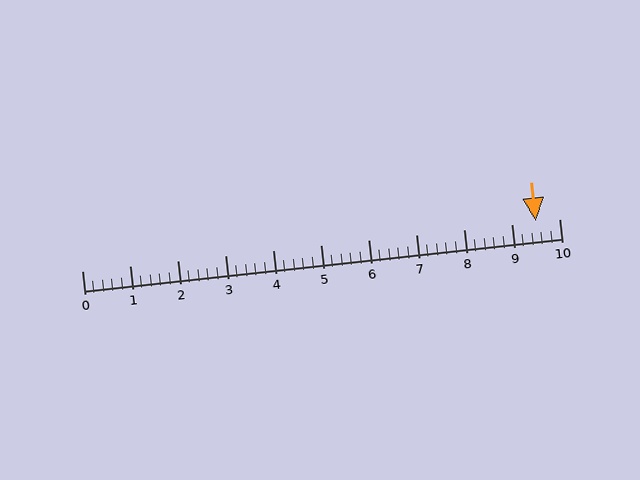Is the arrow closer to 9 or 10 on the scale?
The arrow is closer to 10.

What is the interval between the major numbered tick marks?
The major tick marks are spaced 1 units apart.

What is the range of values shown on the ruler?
The ruler shows values from 0 to 10.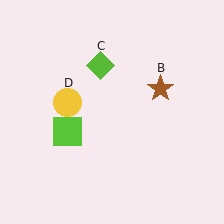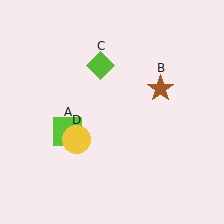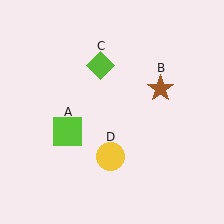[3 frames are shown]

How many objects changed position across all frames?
1 object changed position: yellow circle (object D).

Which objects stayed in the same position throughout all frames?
Lime square (object A) and brown star (object B) and lime diamond (object C) remained stationary.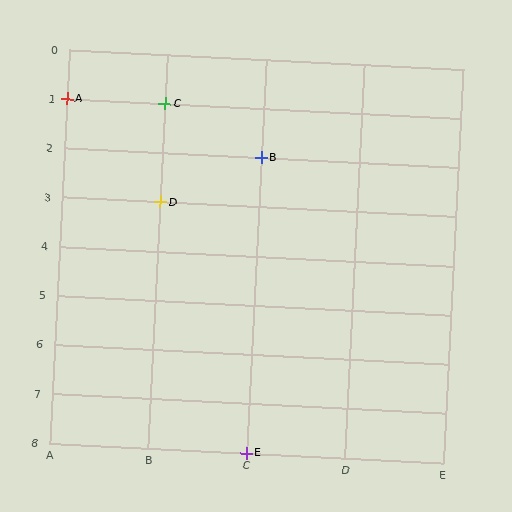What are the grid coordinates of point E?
Point E is at grid coordinates (C, 8).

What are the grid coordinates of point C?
Point C is at grid coordinates (B, 1).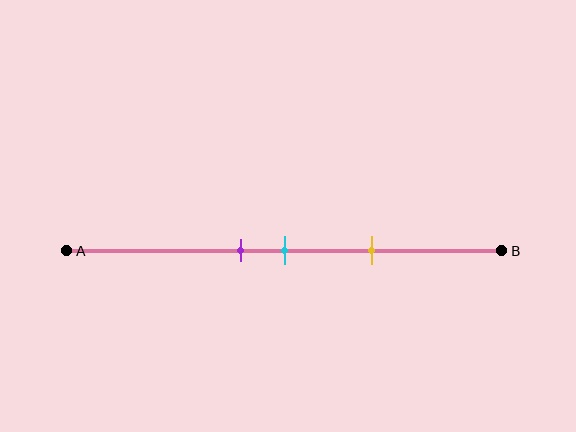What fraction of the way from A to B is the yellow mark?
The yellow mark is approximately 70% (0.7) of the way from A to B.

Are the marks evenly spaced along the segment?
Yes, the marks are approximately evenly spaced.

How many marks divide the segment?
There are 3 marks dividing the segment.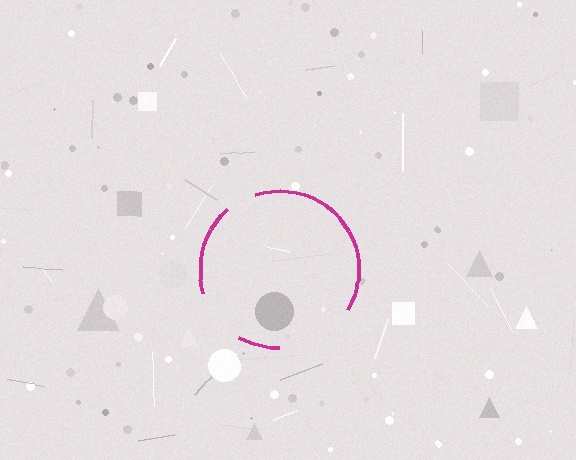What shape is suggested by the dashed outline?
The dashed outline suggests a circle.